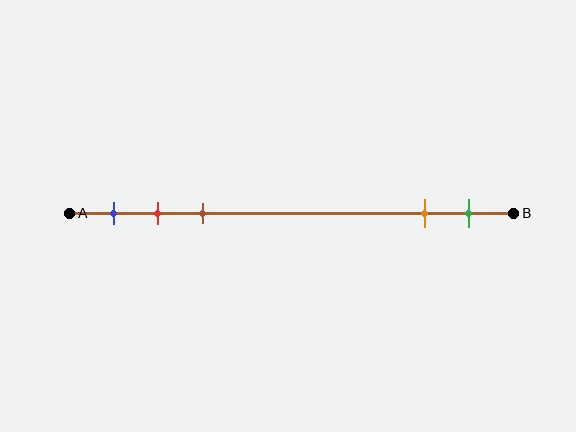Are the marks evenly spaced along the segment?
No, the marks are not evenly spaced.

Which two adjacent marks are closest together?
The red and brown marks are the closest adjacent pair.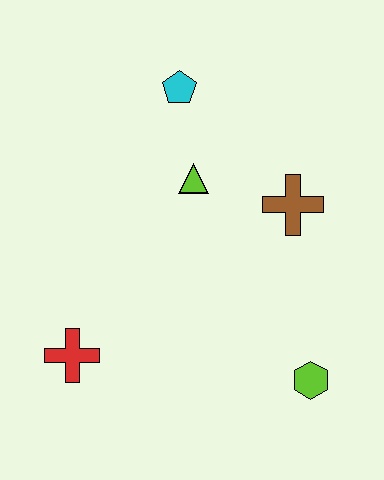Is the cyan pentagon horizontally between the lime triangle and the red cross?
Yes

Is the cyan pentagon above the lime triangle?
Yes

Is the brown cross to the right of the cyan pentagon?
Yes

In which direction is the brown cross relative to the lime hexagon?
The brown cross is above the lime hexagon.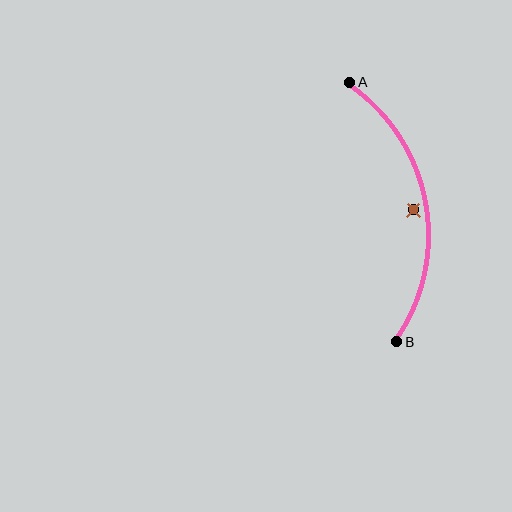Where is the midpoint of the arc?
The arc midpoint is the point on the curve farthest from the straight line joining A and B. It sits to the right of that line.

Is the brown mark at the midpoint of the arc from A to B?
No — the brown mark does not lie on the arc at all. It sits slightly inside the curve.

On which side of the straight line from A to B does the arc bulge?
The arc bulges to the right of the straight line connecting A and B.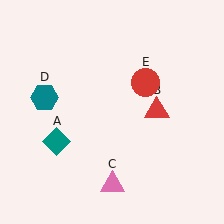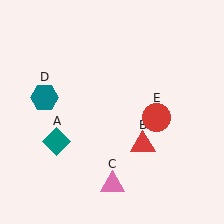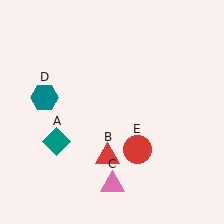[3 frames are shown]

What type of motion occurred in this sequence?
The red triangle (object B), red circle (object E) rotated clockwise around the center of the scene.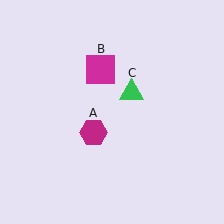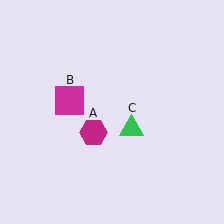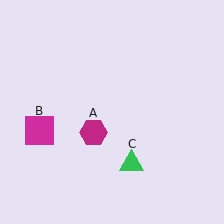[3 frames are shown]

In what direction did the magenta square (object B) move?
The magenta square (object B) moved down and to the left.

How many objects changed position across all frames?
2 objects changed position: magenta square (object B), green triangle (object C).